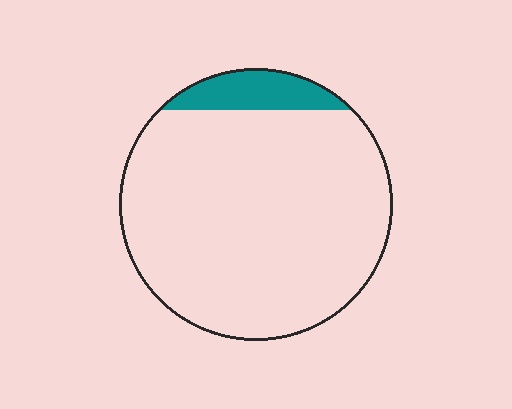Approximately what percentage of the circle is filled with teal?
Approximately 10%.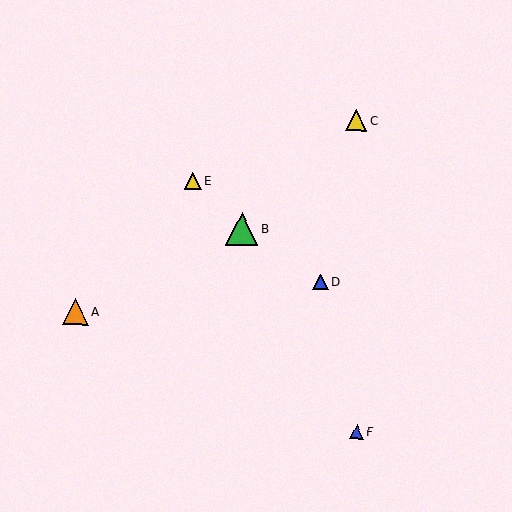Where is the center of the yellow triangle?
The center of the yellow triangle is at (356, 120).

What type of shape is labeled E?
Shape E is a yellow triangle.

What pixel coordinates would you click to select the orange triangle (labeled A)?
Click at (76, 312) to select the orange triangle A.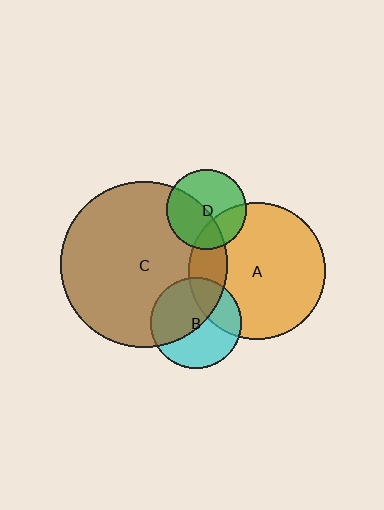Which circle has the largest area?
Circle C (brown).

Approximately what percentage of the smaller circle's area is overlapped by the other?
Approximately 30%.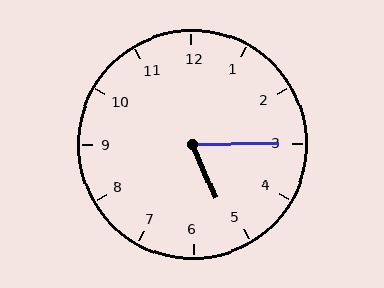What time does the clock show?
5:15.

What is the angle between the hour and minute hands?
Approximately 68 degrees.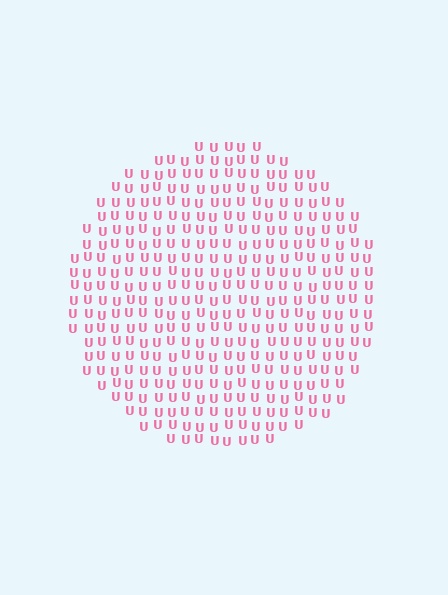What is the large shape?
The large shape is a circle.